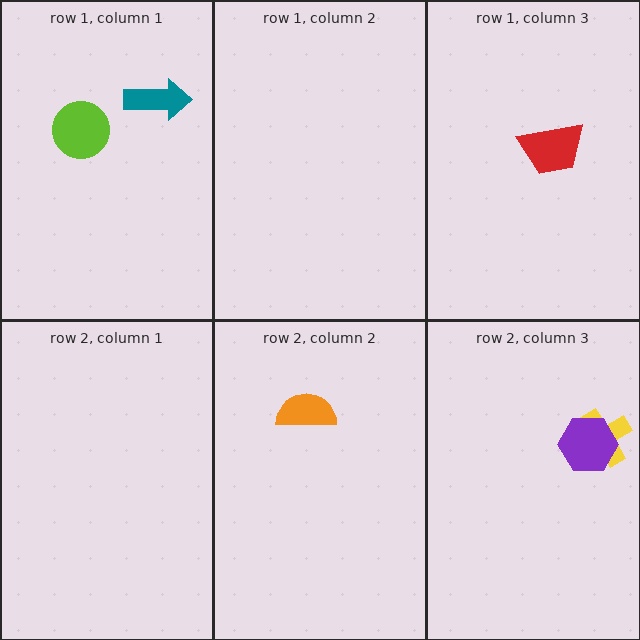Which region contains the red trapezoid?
The row 1, column 3 region.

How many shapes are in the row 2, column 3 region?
2.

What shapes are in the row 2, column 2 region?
The orange semicircle.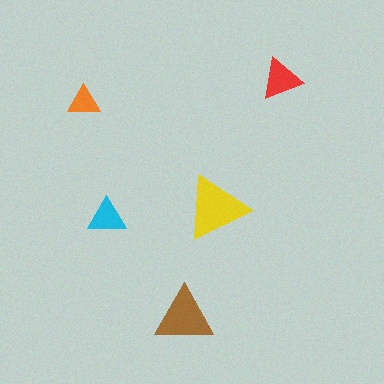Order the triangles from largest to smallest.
the yellow one, the brown one, the red one, the cyan one, the orange one.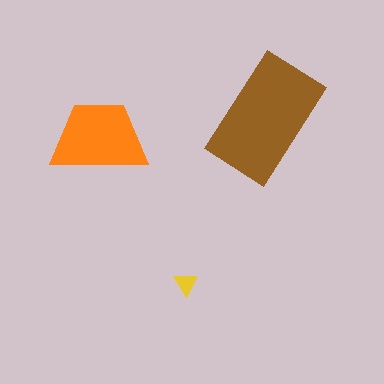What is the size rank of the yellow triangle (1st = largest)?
3rd.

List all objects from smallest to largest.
The yellow triangle, the orange trapezoid, the brown rectangle.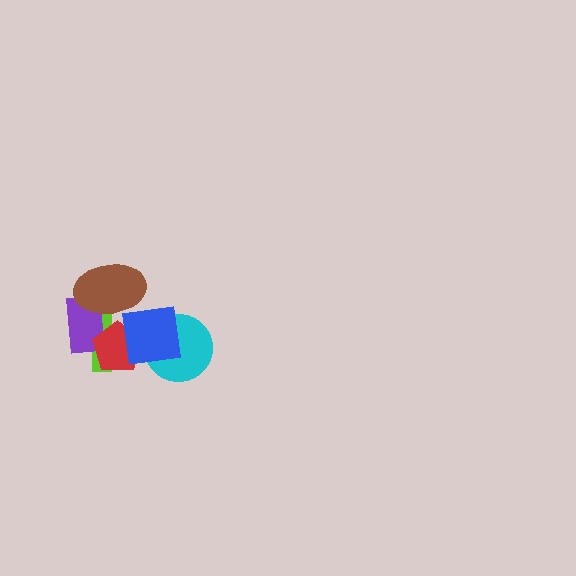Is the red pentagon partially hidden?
Yes, it is partially covered by another shape.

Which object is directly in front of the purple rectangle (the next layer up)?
The brown ellipse is directly in front of the purple rectangle.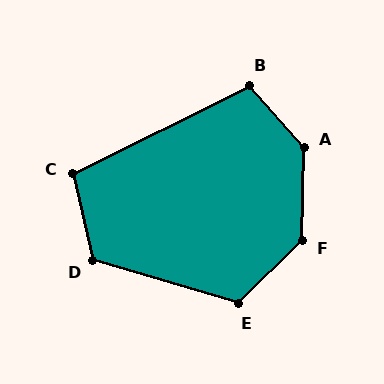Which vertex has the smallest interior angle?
C, at approximately 104 degrees.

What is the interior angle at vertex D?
Approximately 119 degrees (obtuse).